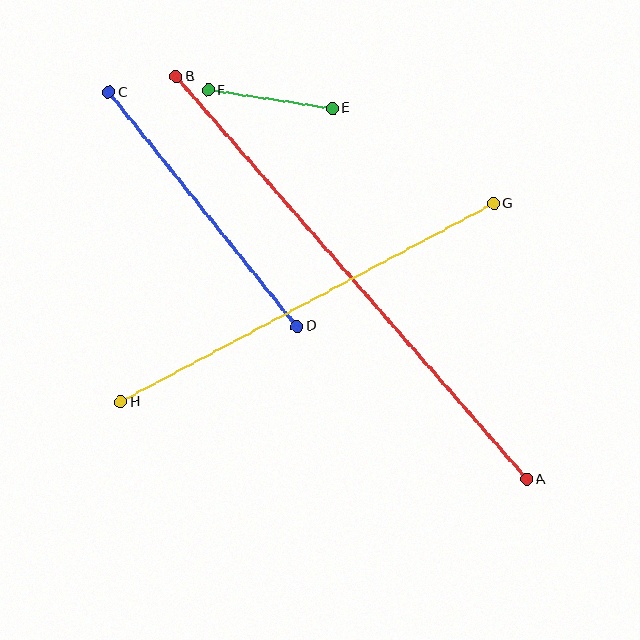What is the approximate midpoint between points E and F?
The midpoint is at approximately (270, 99) pixels.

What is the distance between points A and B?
The distance is approximately 534 pixels.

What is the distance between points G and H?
The distance is approximately 423 pixels.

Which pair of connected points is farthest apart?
Points A and B are farthest apart.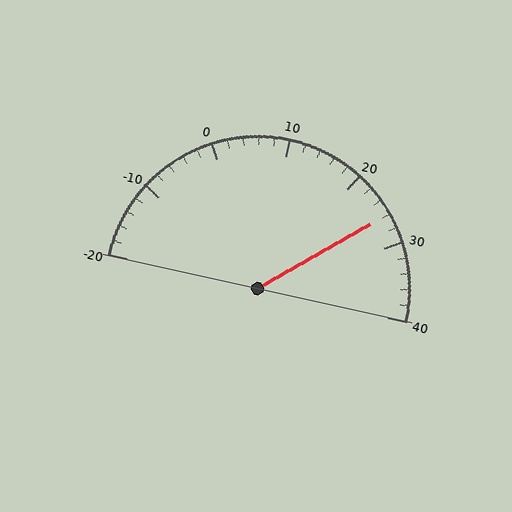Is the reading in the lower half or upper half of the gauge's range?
The reading is in the upper half of the range (-20 to 40).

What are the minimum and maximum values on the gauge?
The gauge ranges from -20 to 40.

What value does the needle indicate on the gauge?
The needle indicates approximately 26.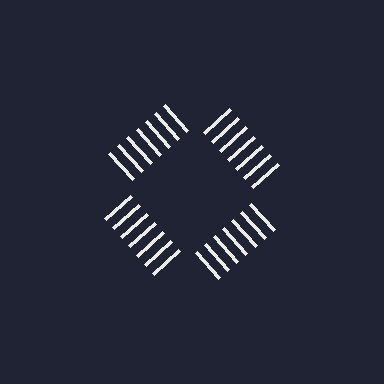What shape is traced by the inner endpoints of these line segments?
An illusory square — the line segments terminate on its edges but no continuous stroke is drawn.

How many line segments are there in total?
28 — 7 along each of the 4 edges.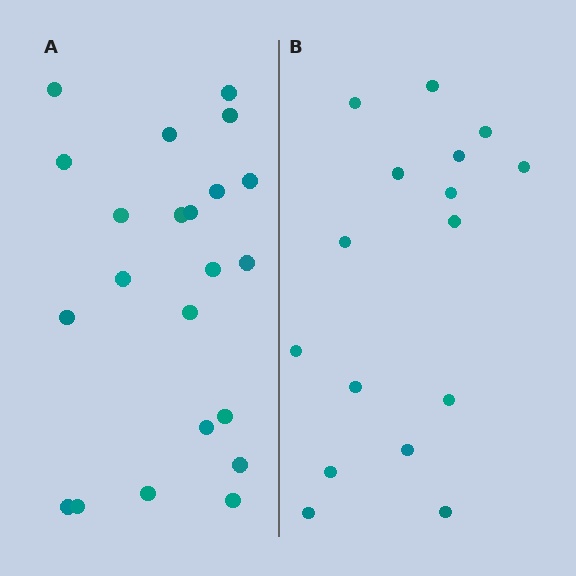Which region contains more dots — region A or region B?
Region A (the left region) has more dots.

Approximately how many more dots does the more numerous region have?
Region A has about 6 more dots than region B.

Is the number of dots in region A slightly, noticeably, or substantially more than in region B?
Region A has noticeably more, but not dramatically so. The ratio is roughly 1.4 to 1.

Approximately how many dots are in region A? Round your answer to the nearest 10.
About 20 dots. (The exact count is 22, which rounds to 20.)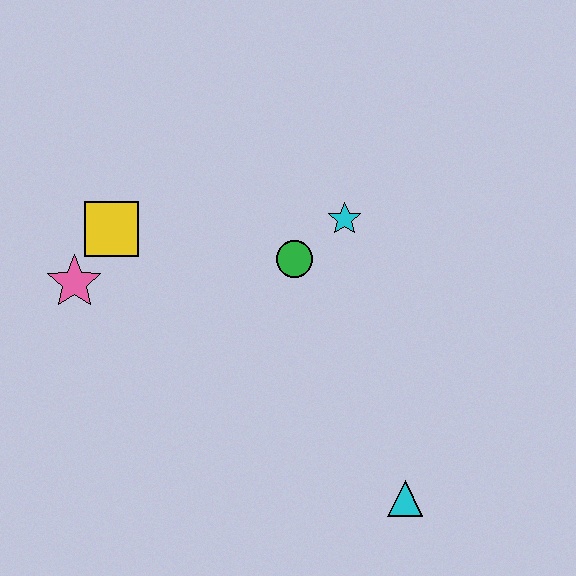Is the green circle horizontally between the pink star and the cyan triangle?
Yes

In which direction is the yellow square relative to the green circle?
The yellow square is to the left of the green circle.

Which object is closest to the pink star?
The yellow square is closest to the pink star.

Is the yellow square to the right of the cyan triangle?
No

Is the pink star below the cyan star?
Yes